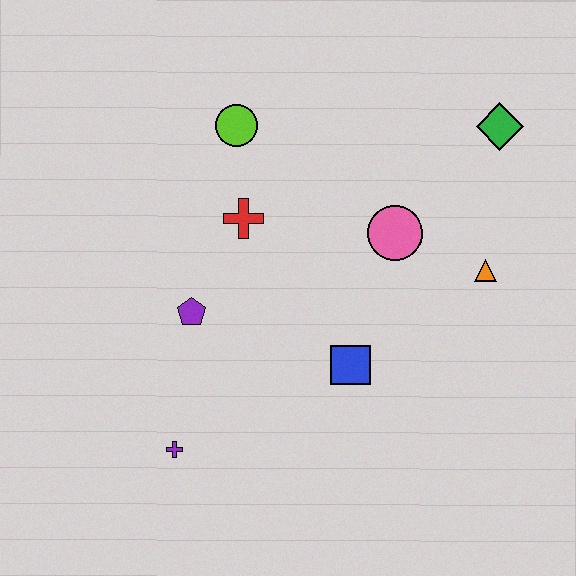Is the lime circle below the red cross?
No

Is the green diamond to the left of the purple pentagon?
No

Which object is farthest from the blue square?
The green diamond is farthest from the blue square.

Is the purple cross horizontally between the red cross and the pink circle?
No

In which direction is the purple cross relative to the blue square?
The purple cross is to the left of the blue square.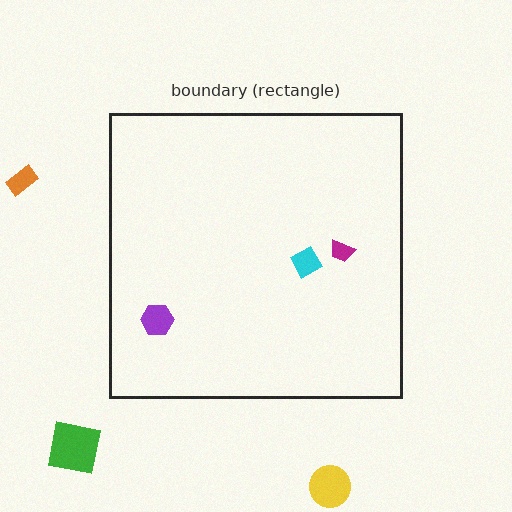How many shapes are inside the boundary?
3 inside, 3 outside.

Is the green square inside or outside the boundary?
Outside.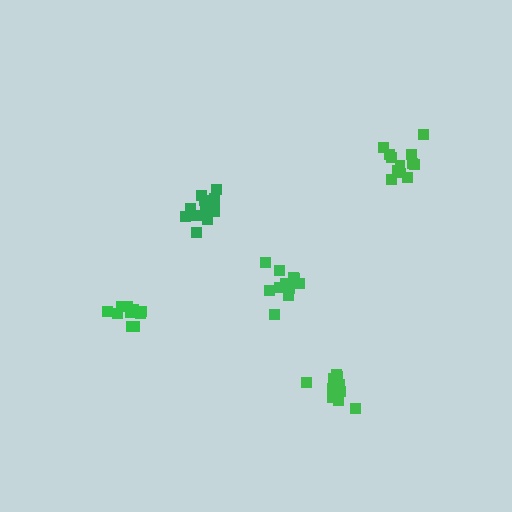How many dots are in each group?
Group 1: 15 dots, Group 2: 12 dots, Group 3: 12 dots, Group 4: 11 dots, Group 5: 10 dots (60 total).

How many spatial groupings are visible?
There are 5 spatial groupings.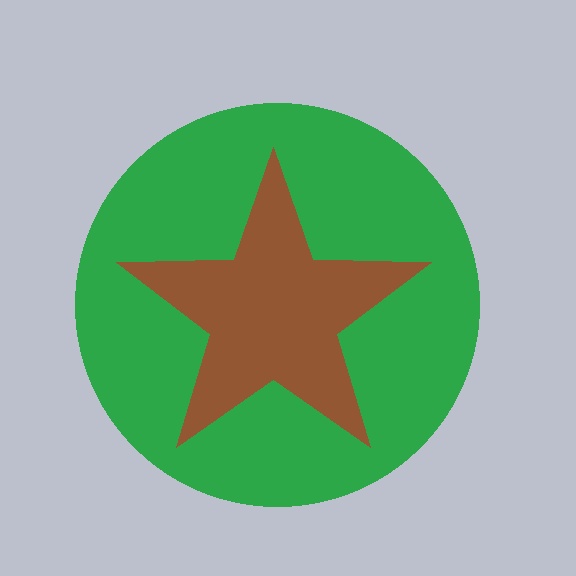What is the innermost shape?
The brown star.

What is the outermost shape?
The green circle.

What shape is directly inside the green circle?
The brown star.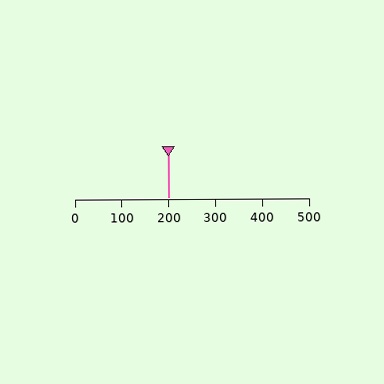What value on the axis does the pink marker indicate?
The marker indicates approximately 200.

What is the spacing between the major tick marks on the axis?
The major ticks are spaced 100 apart.